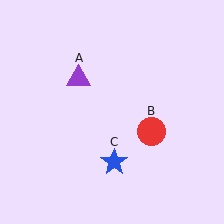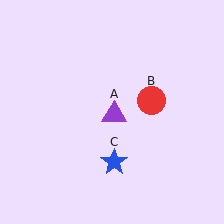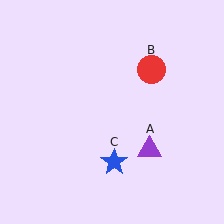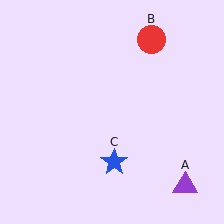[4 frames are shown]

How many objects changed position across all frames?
2 objects changed position: purple triangle (object A), red circle (object B).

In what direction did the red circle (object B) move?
The red circle (object B) moved up.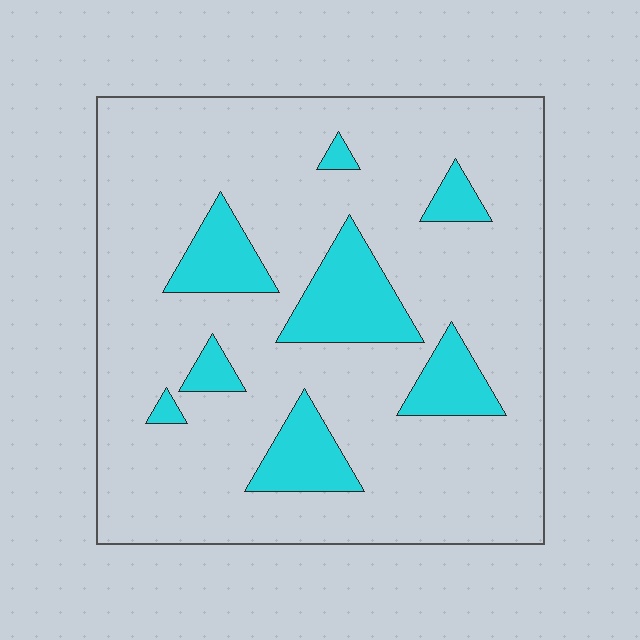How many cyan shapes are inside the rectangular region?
8.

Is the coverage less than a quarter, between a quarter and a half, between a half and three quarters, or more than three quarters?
Less than a quarter.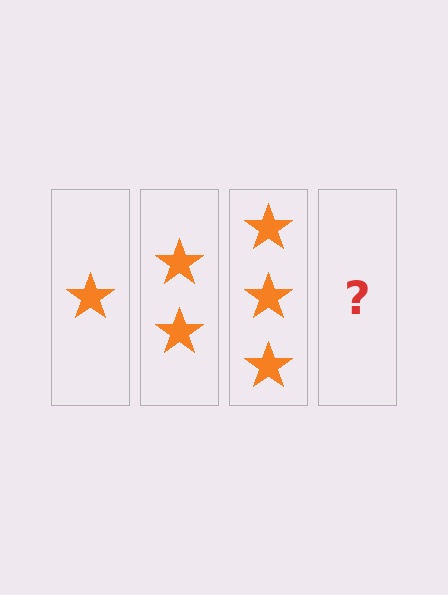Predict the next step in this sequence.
The next step is 4 stars.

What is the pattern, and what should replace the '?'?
The pattern is that each step adds one more star. The '?' should be 4 stars.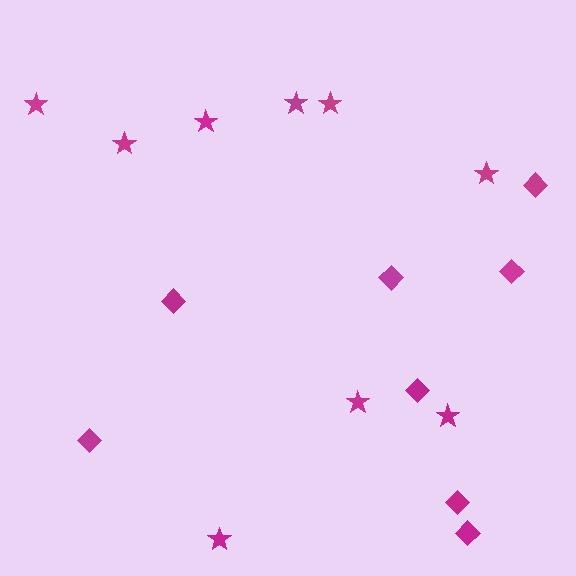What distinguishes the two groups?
There are 2 groups: one group of diamonds (8) and one group of stars (9).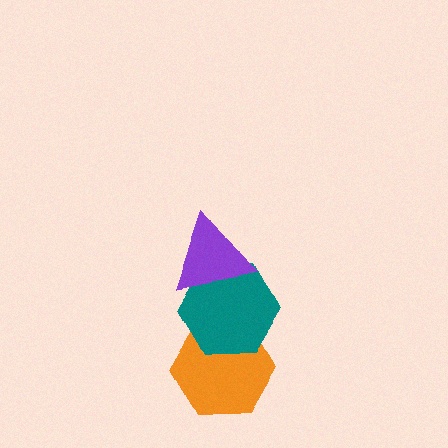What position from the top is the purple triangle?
The purple triangle is 1st from the top.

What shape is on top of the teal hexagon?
The purple triangle is on top of the teal hexagon.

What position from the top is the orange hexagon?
The orange hexagon is 3rd from the top.